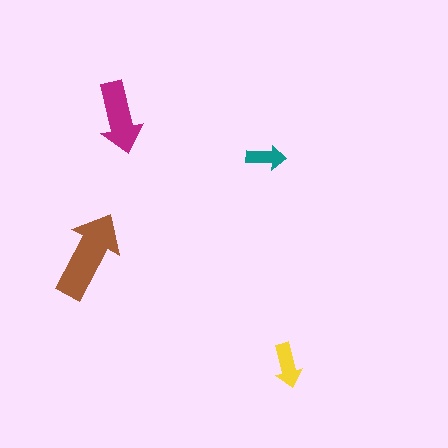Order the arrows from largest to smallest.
the brown one, the magenta one, the yellow one, the teal one.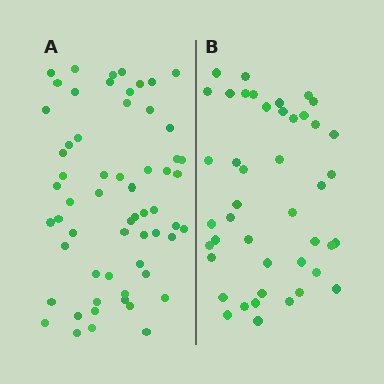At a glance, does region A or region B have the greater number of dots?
Region A (the left region) has more dots.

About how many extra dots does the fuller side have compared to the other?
Region A has approximately 15 more dots than region B.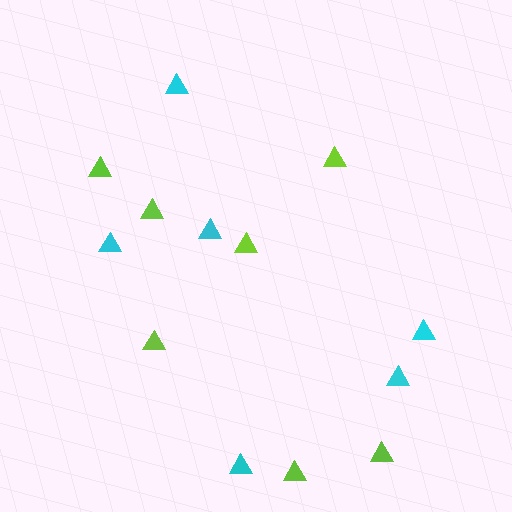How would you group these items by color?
There are 2 groups: one group of lime triangles (7) and one group of cyan triangles (6).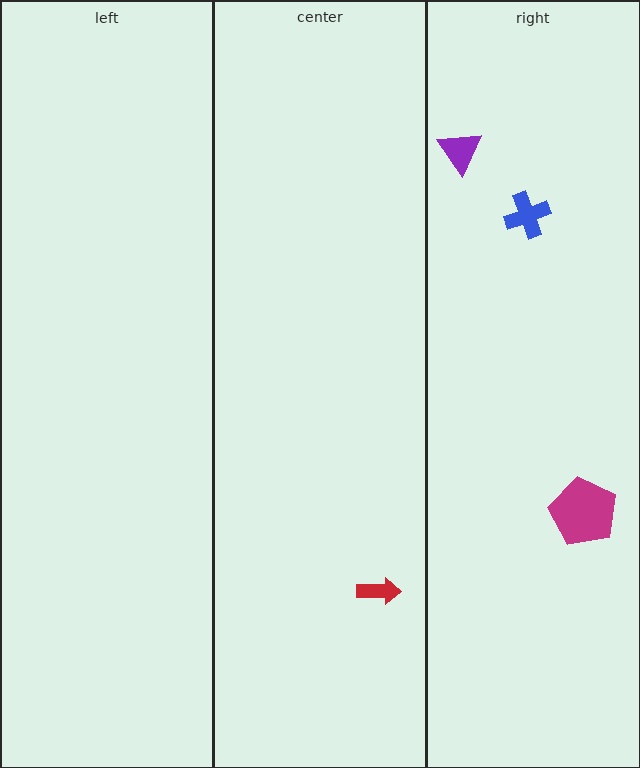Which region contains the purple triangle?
The right region.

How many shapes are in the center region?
1.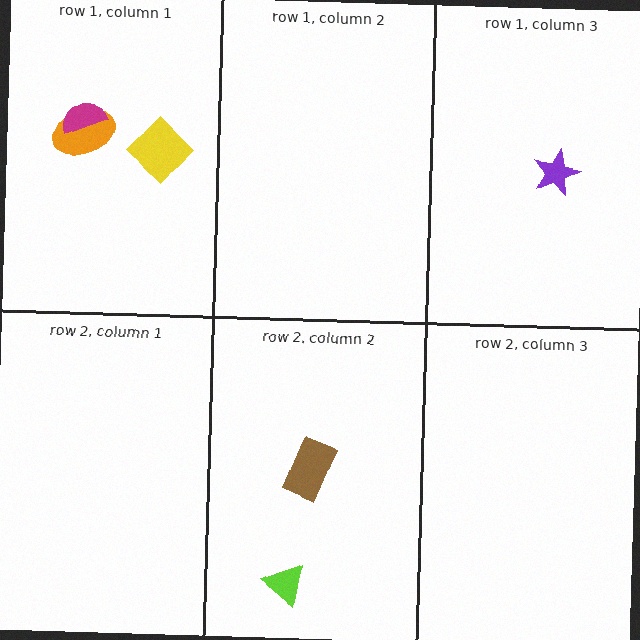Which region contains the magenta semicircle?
The row 1, column 1 region.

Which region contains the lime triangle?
The row 2, column 2 region.